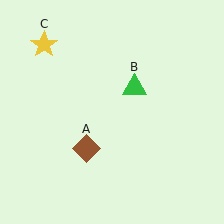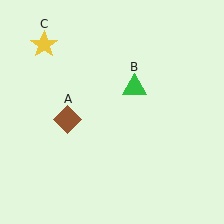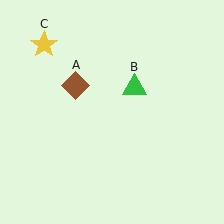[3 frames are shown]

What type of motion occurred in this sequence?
The brown diamond (object A) rotated clockwise around the center of the scene.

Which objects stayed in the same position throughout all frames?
Green triangle (object B) and yellow star (object C) remained stationary.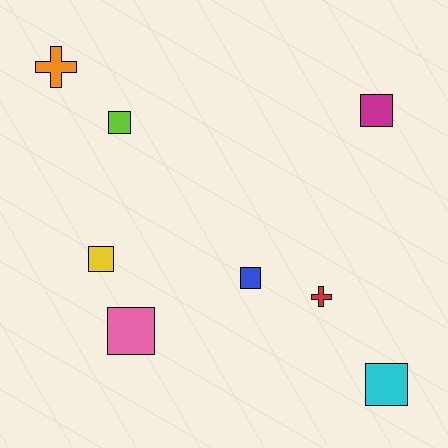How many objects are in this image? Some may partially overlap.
There are 8 objects.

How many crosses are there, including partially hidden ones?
There are 2 crosses.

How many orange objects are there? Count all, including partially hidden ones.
There is 1 orange object.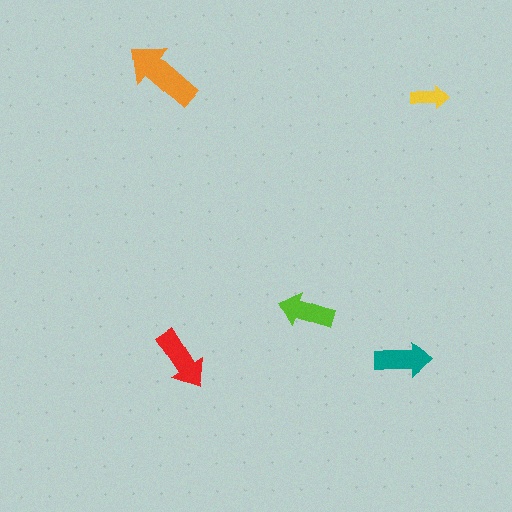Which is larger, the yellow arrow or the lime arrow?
The lime one.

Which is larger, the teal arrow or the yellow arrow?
The teal one.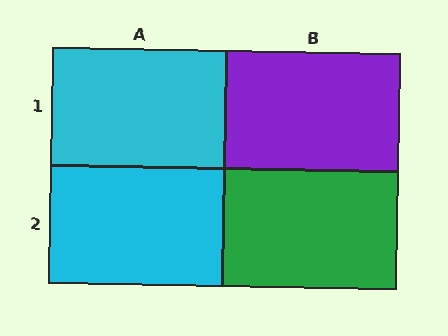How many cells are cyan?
2 cells are cyan.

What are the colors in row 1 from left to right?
Cyan, purple.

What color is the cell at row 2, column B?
Green.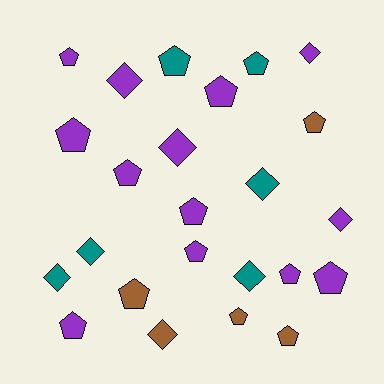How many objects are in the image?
There are 24 objects.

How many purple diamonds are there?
There are 4 purple diamonds.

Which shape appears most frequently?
Pentagon, with 15 objects.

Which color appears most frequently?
Purple, with 13 objects.